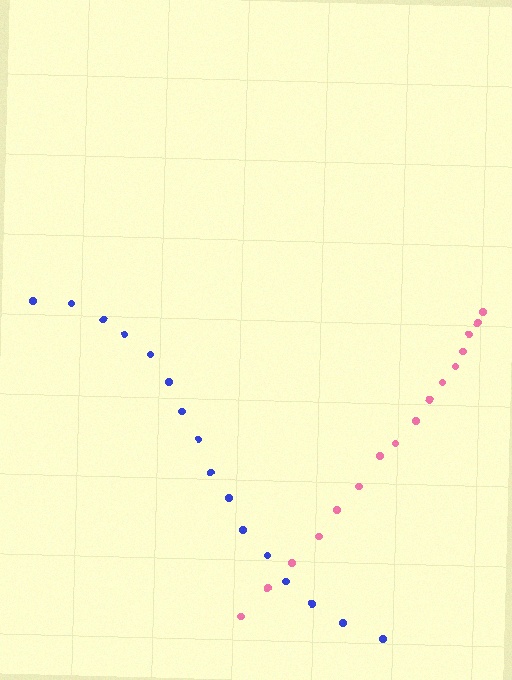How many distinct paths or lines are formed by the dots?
There are 2 distinct paths.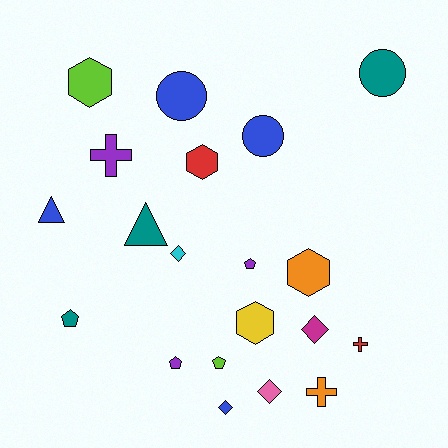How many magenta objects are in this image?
There is 1 magenta object.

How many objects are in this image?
There are 20 objects.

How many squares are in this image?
There are no squares.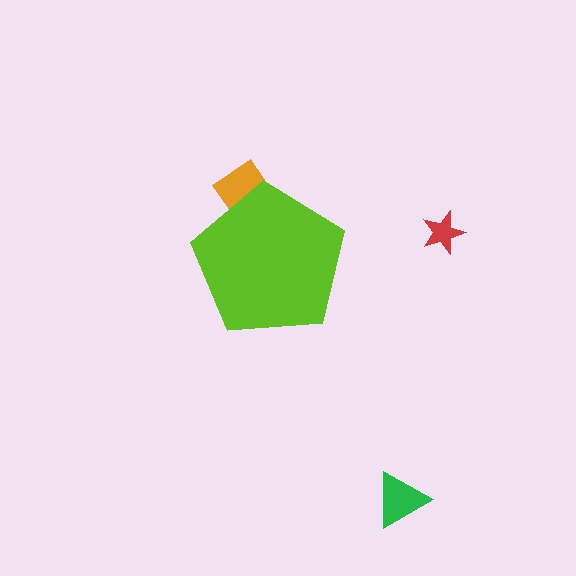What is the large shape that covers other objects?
A lime pentagon.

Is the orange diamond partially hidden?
Yes, the orange diamond is partially hidden behind the lime pentagon.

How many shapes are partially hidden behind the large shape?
1 shape is partially hidden.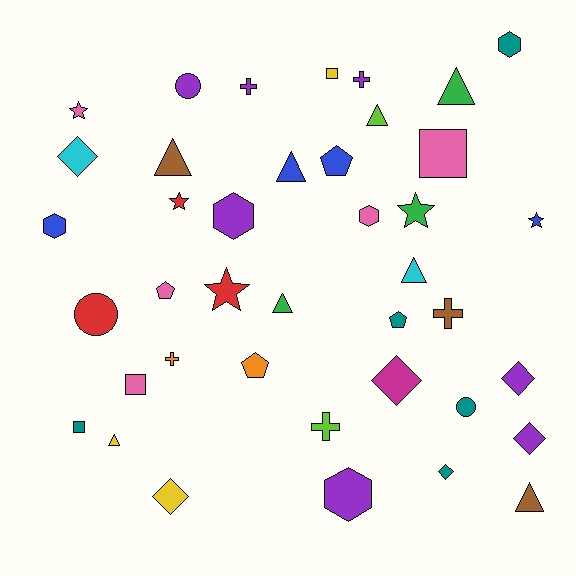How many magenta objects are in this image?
There is 1 magenta object.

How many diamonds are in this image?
There are 6 diamonds.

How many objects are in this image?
There are 40 objects.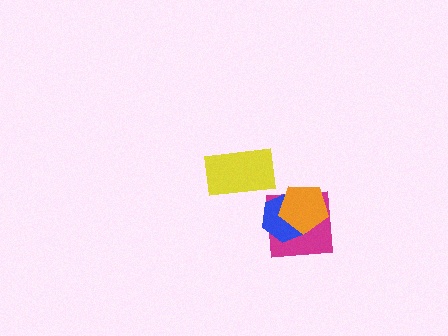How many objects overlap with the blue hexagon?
2 objects overlap with the blue hexagon.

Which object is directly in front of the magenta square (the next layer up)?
The blue hexagon is directly in front of the magenta square.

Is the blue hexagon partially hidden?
Yes, it is partially covered by another shape.